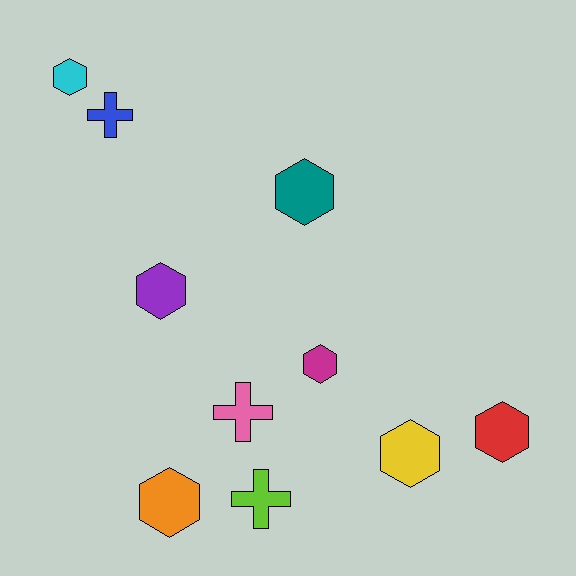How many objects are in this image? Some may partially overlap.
There are 10 objects.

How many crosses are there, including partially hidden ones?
There are 3 crosses.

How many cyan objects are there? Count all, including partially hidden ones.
There is 1 cyan object.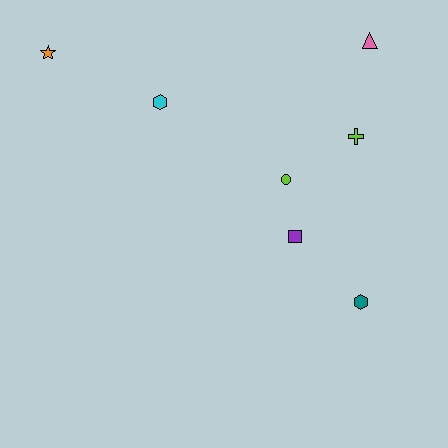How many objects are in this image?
There are 7 objects.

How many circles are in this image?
There is 1 circle.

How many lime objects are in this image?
There are 2 lime objects.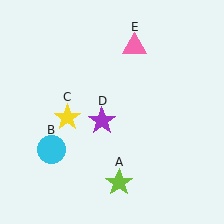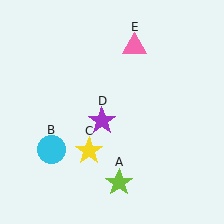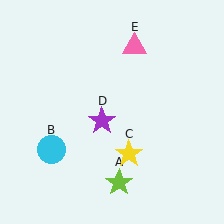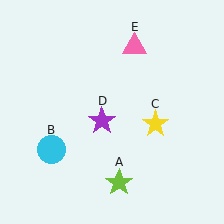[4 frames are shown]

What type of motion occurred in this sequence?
The yellow star (object C) rotated counterclockwise around the center of the scene.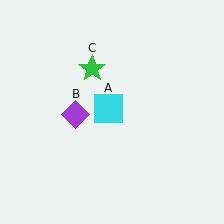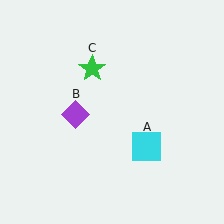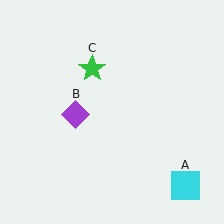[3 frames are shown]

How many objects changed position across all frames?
1 object changed position: cyan square (object A).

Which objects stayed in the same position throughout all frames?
Purple diamond (object B) and green star (object C) remained stationary.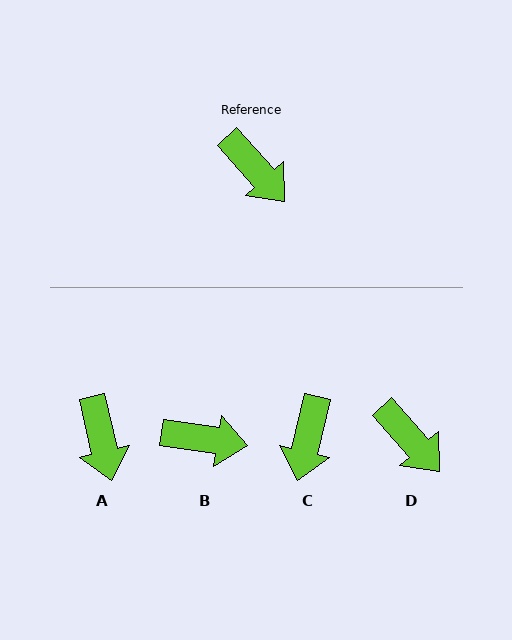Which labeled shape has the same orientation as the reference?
D.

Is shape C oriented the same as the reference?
No, it is off by about 55 degrees.